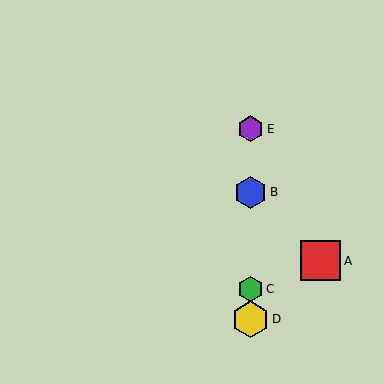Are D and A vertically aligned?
No, D is at x≈251 and A is at x≈321.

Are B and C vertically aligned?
Yes, both are at x≈251.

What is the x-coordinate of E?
Object E is at x≈251.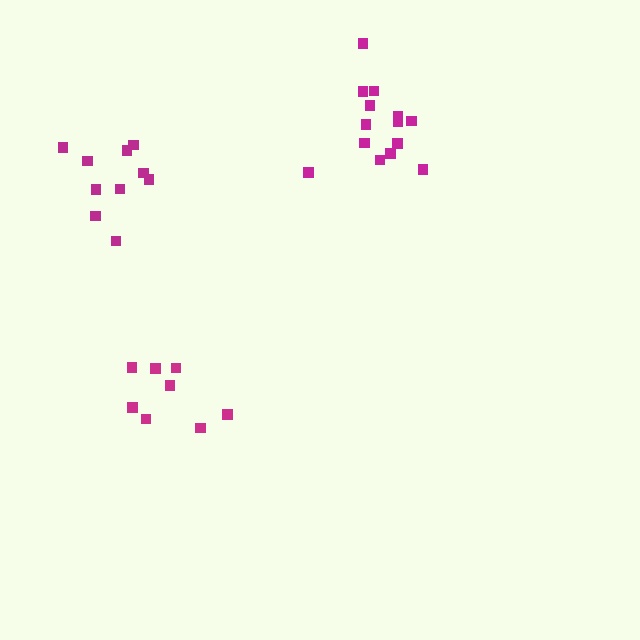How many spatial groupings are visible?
There are 3 spatial groupings.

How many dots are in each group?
Group 1: 8 dots, Group 2: 14 dots, Group 3: 10 dots (32 total).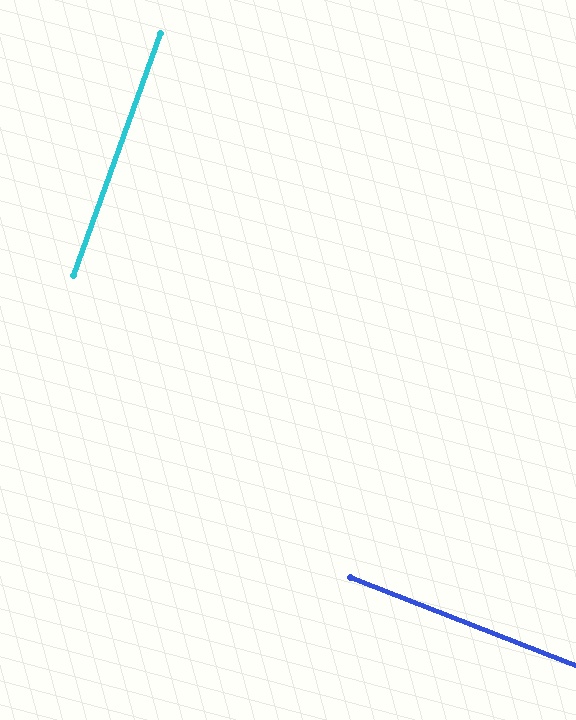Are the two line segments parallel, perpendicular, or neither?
Perpendicular — they meet at approximately 89°.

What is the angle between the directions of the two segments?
Approximately 89 degrees.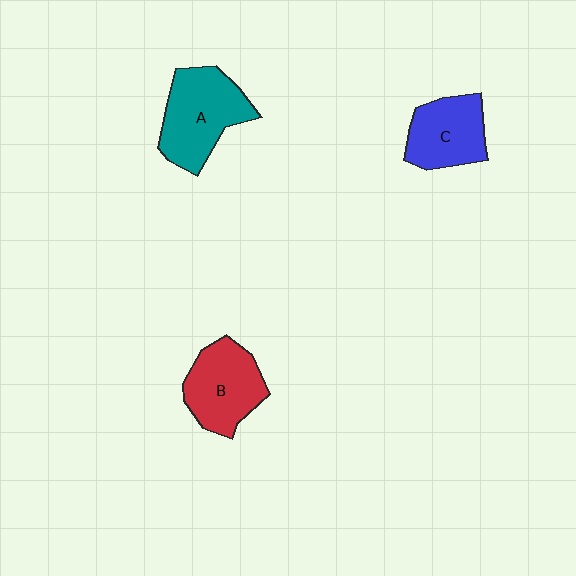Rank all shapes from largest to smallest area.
From largest to smallest: A (teal), B (red), C (blue).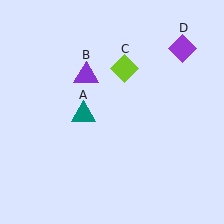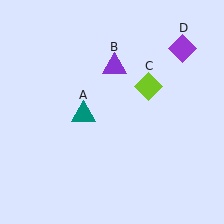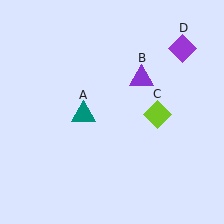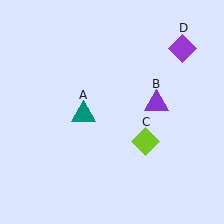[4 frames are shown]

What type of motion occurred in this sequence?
The purple triangle (object B), lime diamond (object C) rotated clockwise around the center of the scene.